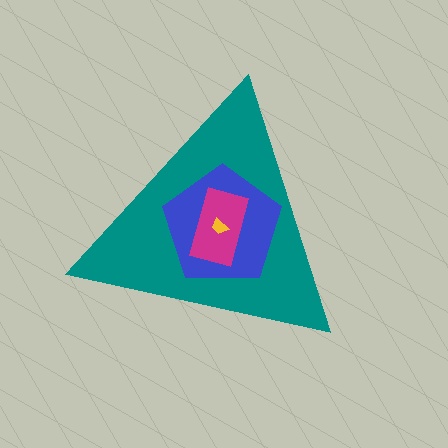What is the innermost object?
The yellow trapezoid.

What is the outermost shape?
The teal triangle.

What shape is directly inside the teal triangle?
The blue pentagon.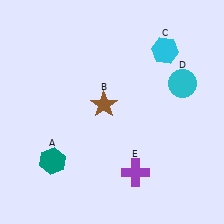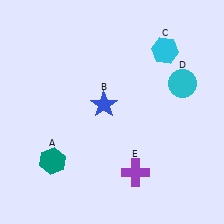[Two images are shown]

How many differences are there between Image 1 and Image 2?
There is 1 difference between the two images.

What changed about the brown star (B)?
In Image 1, B is brown. In Image 2, it changed to blue.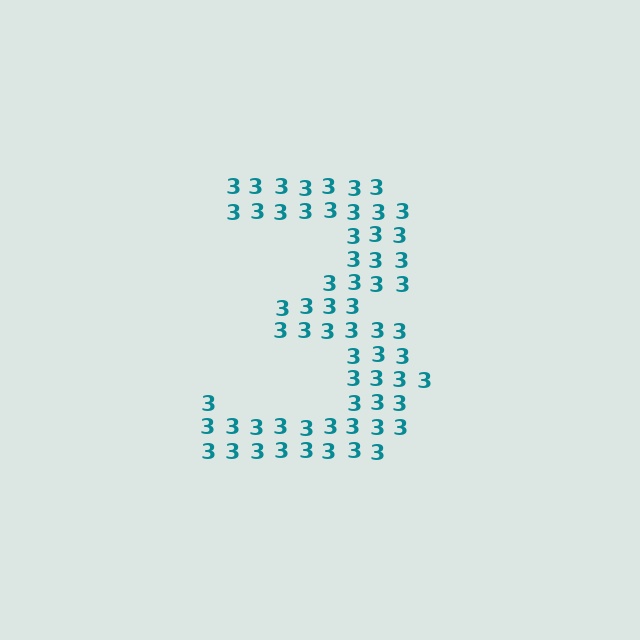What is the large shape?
The large shape is the digit 3.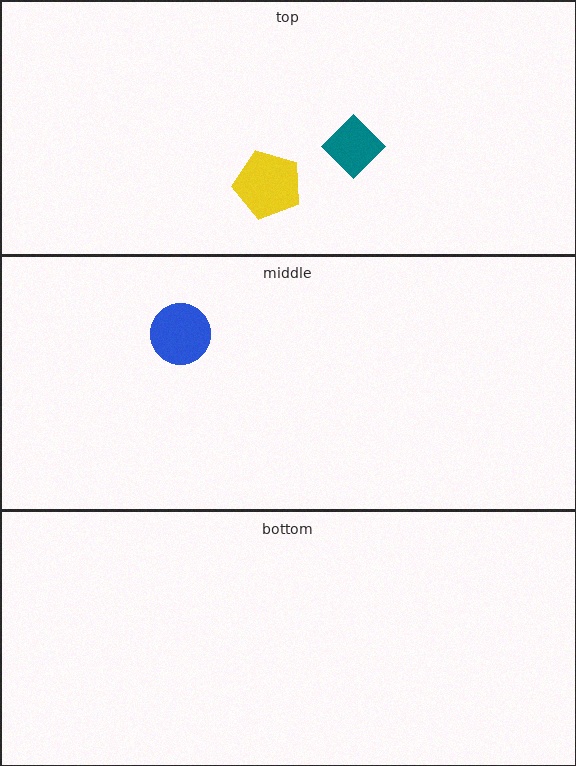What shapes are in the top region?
The yellow pentagon, the teal diamond.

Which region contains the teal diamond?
The top region.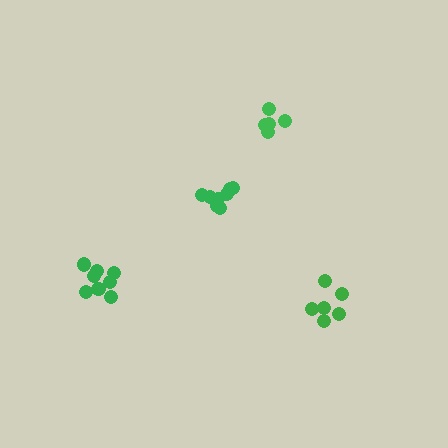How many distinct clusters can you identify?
There are 4 distinct clusters.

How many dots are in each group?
Group 1: 6 dots, Group 2: 8 dots, Group 3: 8 dots, Group 4: 5 dots (27 total).